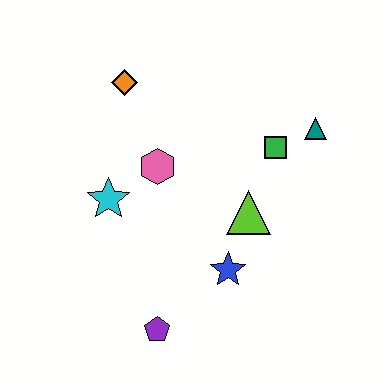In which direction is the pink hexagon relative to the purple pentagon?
The pink hexagon is above the purple pentagon.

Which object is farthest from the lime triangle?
The orange diamond is farthest from the lime triangle.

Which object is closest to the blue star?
The lime triangle is closest to the blue star.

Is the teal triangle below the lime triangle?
No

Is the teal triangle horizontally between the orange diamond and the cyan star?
No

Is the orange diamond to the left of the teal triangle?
Yes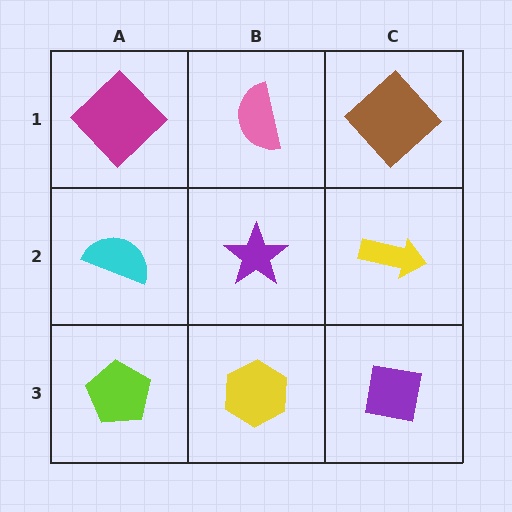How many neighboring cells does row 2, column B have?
4.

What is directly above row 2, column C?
A brown diamond.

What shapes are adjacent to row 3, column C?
A yellow arrow (row 2, column C), a yellow hexagon (row 3, column B).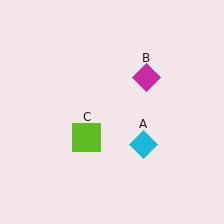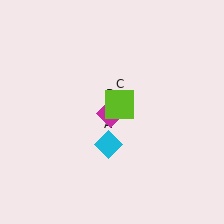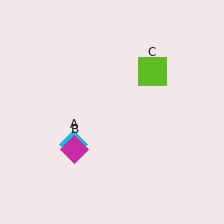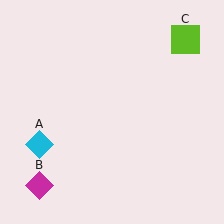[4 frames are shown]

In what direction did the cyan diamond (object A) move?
The cyan diamond (object A) moved left.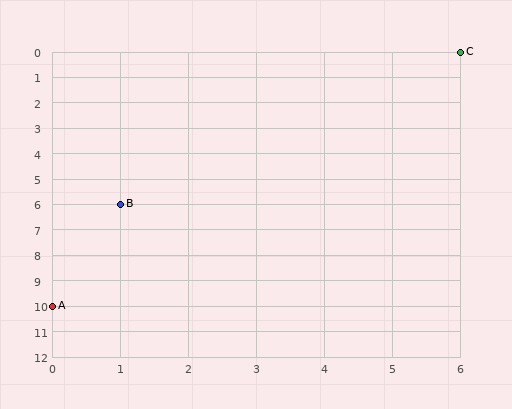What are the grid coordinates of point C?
Point C is at grid coordinates (6, 0).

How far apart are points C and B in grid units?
Points C and B are 5 columns and 6 rows apart (about 7.8 grid units diagonally).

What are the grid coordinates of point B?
Point B is at grid coordinates (1, 6).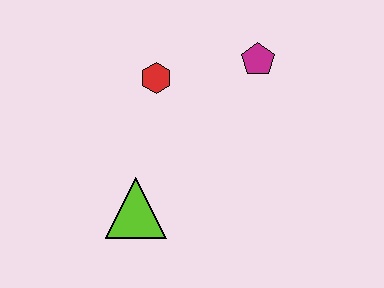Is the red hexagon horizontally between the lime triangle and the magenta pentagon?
Yes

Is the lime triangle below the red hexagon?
Yes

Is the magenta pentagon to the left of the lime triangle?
No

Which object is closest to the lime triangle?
The red hexagon is closest to the lime triangle.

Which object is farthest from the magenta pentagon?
The lime triangle is farthest from the magenta pentagon.